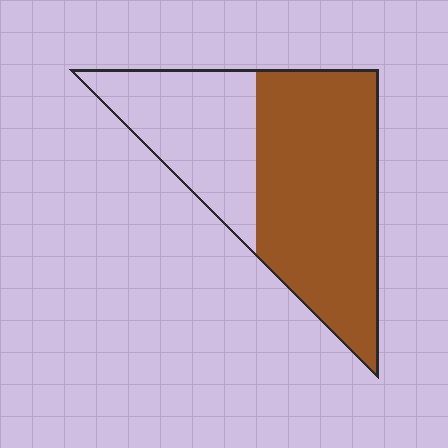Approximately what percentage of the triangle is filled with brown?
Approximately 65%.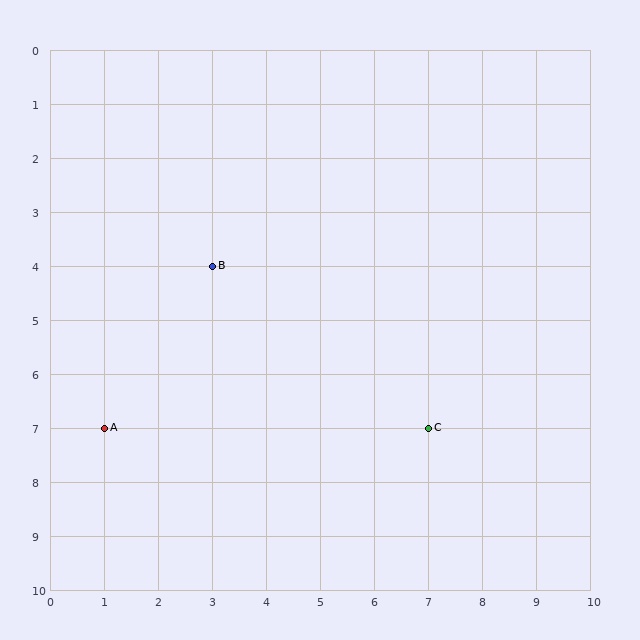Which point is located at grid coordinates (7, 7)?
Point C is at (7, 7).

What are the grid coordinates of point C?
Point C is at grid coordinates (7, 7).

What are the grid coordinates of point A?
Point A is at grid coordinates (1, 7).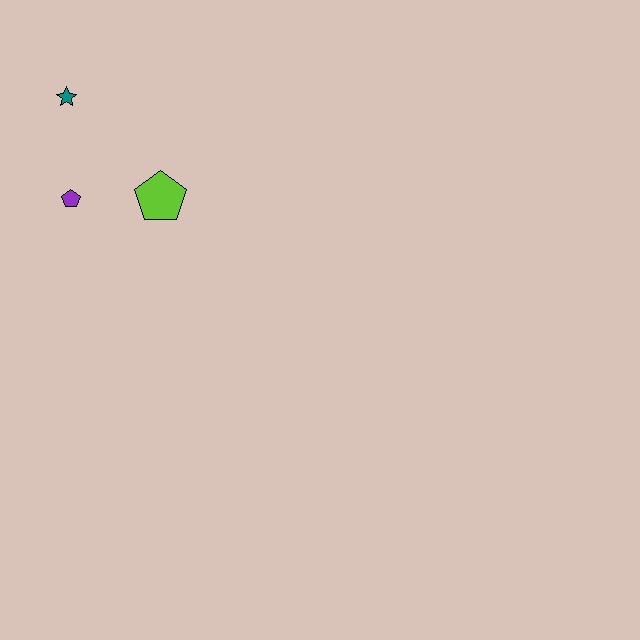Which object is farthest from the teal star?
The lime pentagon is farthest from the teal star.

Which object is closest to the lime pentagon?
The purple pentagon is closest to the lime pentagon.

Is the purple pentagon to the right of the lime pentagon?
No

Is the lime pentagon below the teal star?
Yes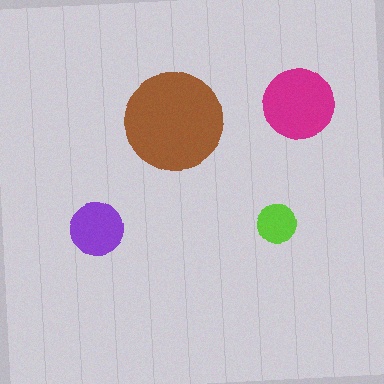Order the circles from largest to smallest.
the brown one, the magenta one, the purple one, the lime one.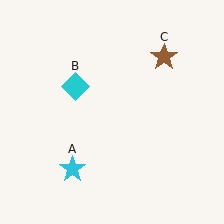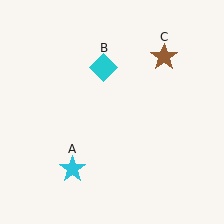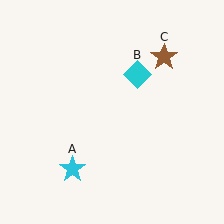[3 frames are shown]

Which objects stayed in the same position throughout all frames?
Cyan star (object A) and brown star (object C) remained stationary.